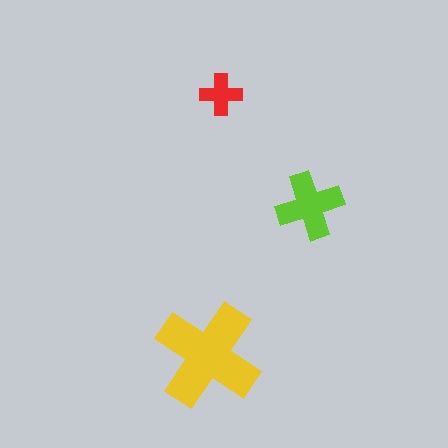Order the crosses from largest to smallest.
the yellow one, the lime one, the red one.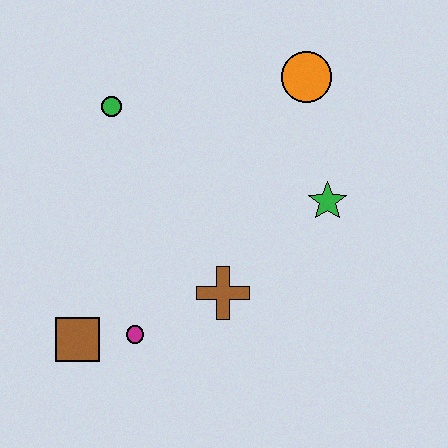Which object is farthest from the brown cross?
The orange circle is farthest from the brown cross.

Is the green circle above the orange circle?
No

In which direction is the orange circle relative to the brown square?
The orange circle is above the brown square.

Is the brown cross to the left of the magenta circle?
No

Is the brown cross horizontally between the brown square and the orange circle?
Yes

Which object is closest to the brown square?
The magenta circle is closest to the brown square.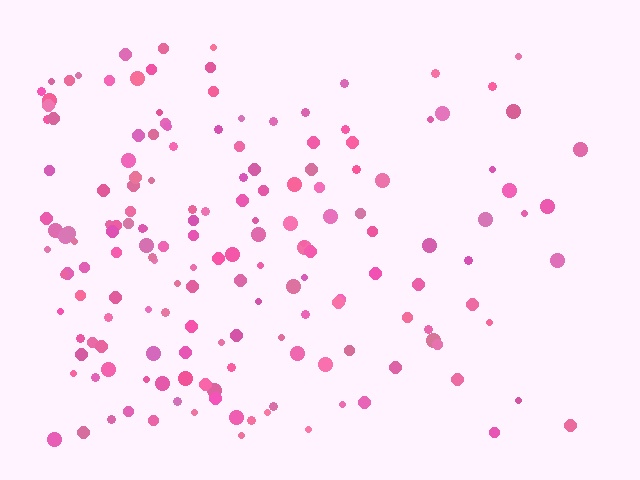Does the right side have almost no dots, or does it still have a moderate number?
Still a moderate number, just noticeably fewer than the left.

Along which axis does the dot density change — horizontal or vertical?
Horizontal.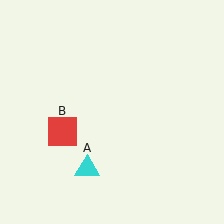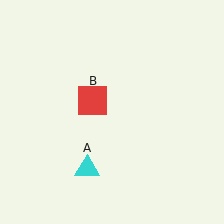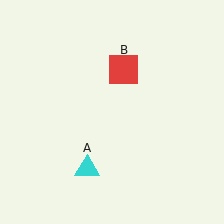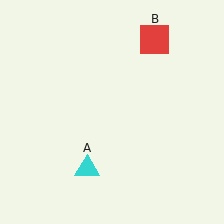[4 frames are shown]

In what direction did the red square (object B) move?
The red square (object B) moved up and to the right.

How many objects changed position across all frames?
1 object changed position: red square (object B).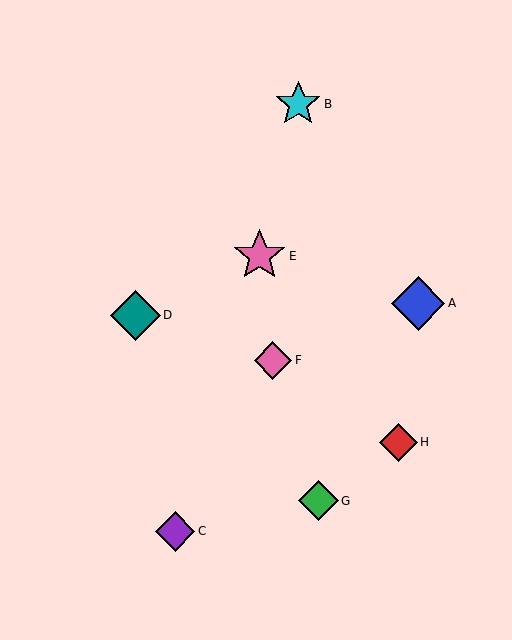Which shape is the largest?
The blue diamond (labeled A) is the largest.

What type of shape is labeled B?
Shape B is a cyan star.